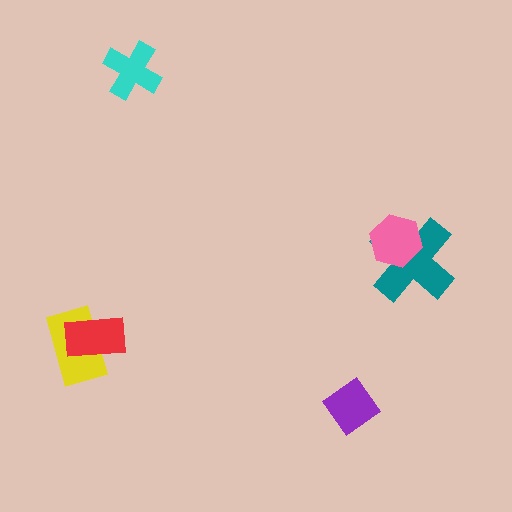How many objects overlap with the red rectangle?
1 object overlaps with the red rectangle.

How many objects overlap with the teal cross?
1 object overlaps with the teal cross.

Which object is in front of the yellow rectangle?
The red rectangle is in front of the yellow rectangle.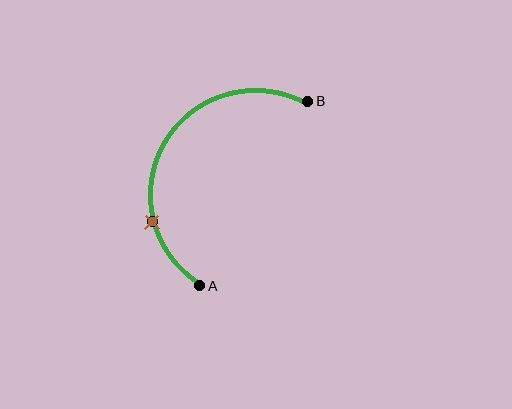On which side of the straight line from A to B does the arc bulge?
The arc bulges to the left of the straight line connecting A and B.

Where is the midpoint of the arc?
The arc midpoint is the point on the curve farthest from the straight line joining A and B. It sits to the left of that line.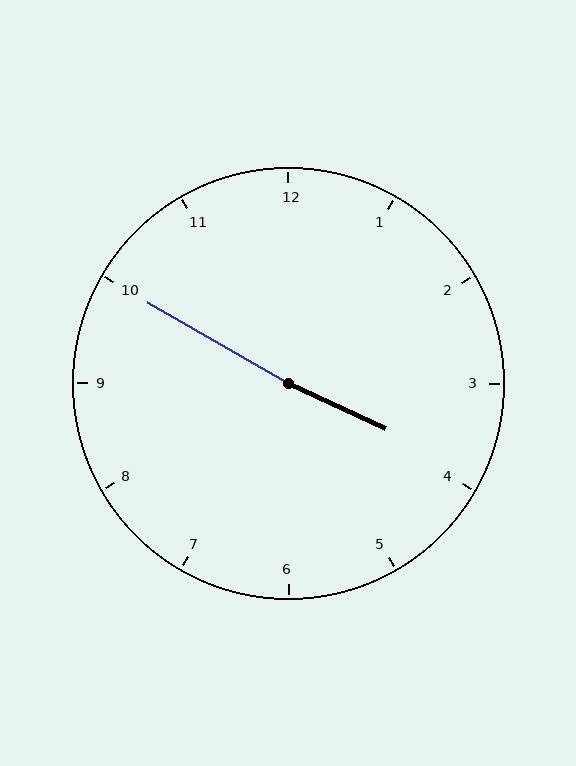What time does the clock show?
3:50.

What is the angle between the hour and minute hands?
Approximately 175 degrees.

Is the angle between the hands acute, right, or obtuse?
It is obtuse.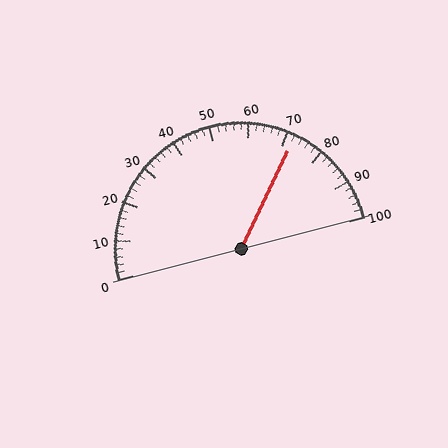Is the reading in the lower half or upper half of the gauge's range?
The reading is in the upper half of the range (0 to 100).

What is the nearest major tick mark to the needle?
The nearest major tick mark is 70.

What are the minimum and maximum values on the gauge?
The gauge ranges from 0 to 100.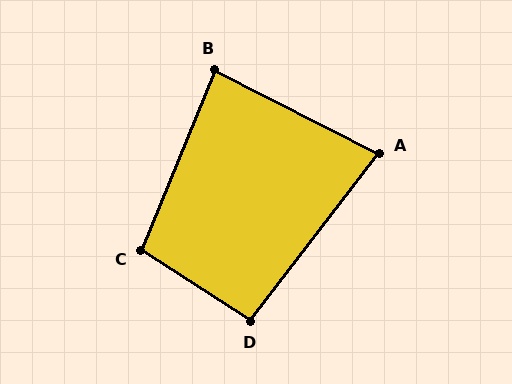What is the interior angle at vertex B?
Approximately 85 degrees (approximately right).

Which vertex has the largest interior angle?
C, at approximately 101 degrees.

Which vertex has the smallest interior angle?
A, at approximately 79 degrees.